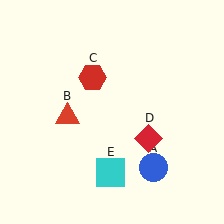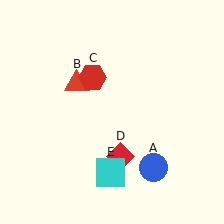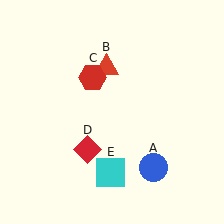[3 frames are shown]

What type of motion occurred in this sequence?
The red triangle (object B), red diamond (object D) rotated clockwise around the center of the scene.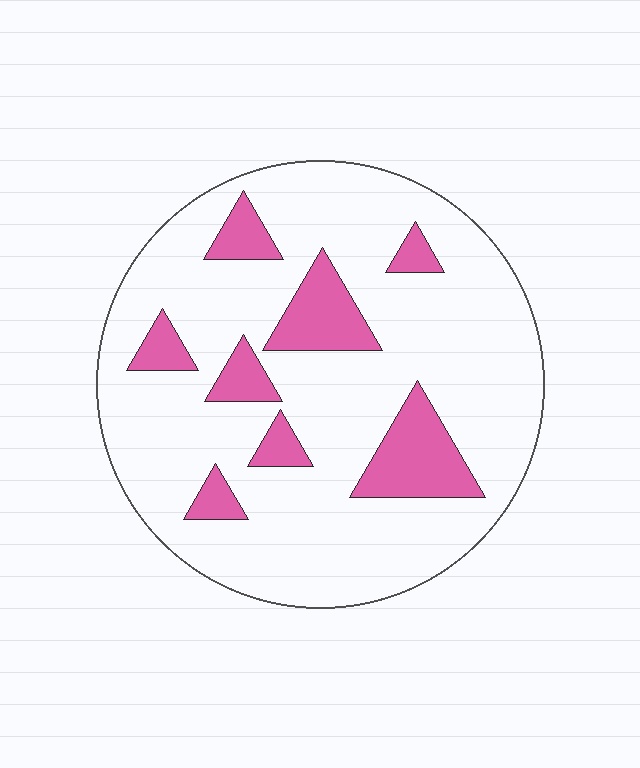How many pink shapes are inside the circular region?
8.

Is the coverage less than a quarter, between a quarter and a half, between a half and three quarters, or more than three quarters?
Less than a quarter.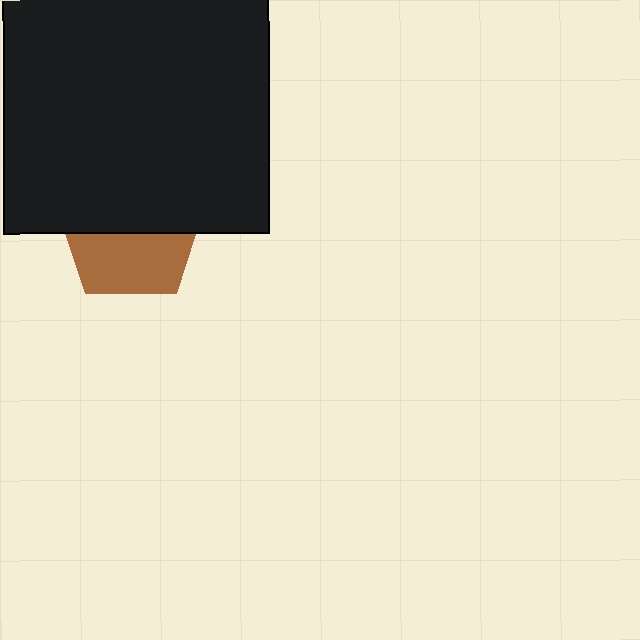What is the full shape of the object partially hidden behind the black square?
The partially hidden object is a brown pentagon.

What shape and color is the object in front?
The object in front is a black square.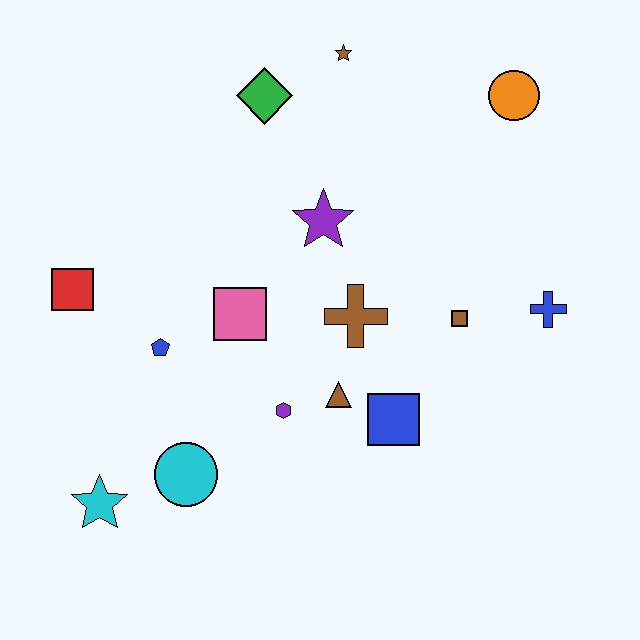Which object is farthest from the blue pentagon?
The orange circle is farthest from the blue pentagon.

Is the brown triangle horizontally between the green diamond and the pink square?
No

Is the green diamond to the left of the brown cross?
Yes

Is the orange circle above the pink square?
Yes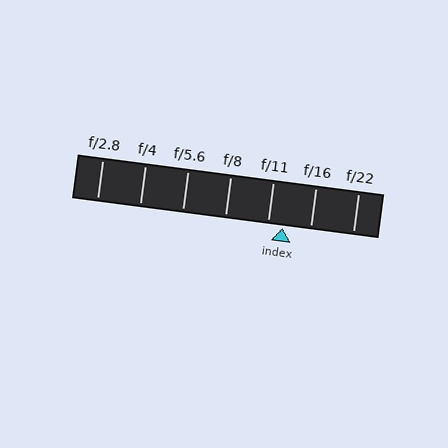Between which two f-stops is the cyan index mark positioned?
The index mark is between f/11 and f/16.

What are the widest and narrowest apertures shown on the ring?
The widest aperture shown is f/2.8 and the narrowest is f/22.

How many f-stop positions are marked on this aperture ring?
There are 7 f-stop positions marked.